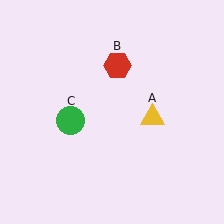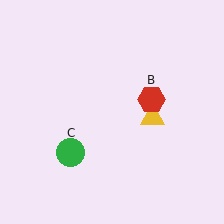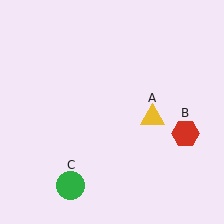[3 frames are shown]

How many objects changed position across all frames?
2 objects changed position: red hexagon (object B), green circle (object C).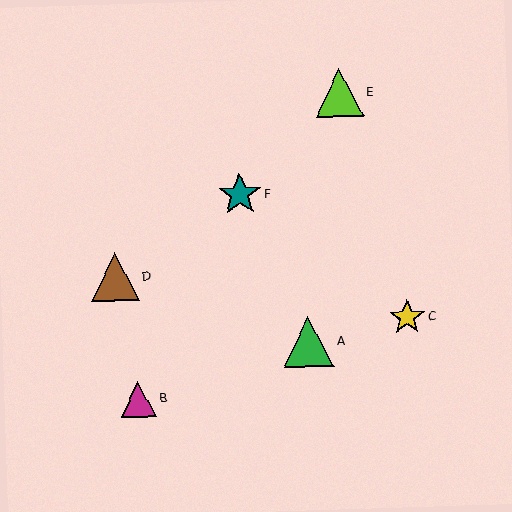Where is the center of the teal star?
The center of the teal star is at (240, 194).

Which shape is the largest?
The green triangle (labeled A) is the largest.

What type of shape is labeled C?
Shape C is a yellow star.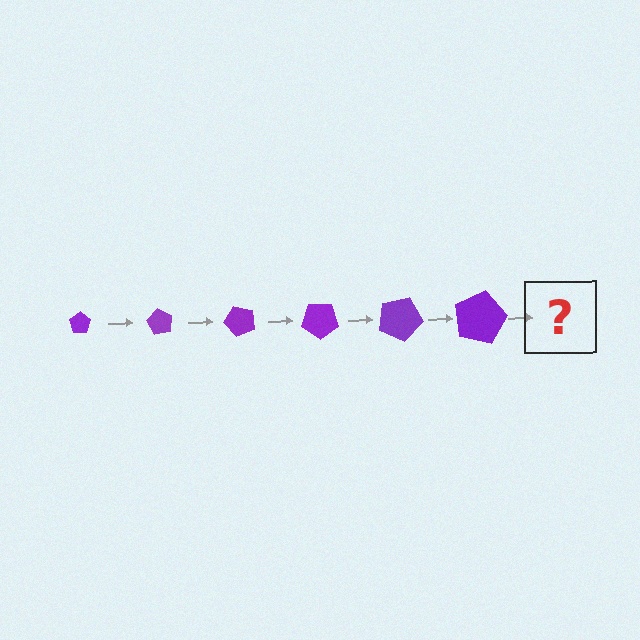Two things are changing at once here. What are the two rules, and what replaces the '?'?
The two rules are that the pentagon grows larger each step and it rotates 60 degrees each step. The '?' should be a pentagon, larger than the previous one and rotated 360 degrees from the start.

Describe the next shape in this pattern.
It should be a pentagon, larger than the previous one and rotated 360 degrees from the start.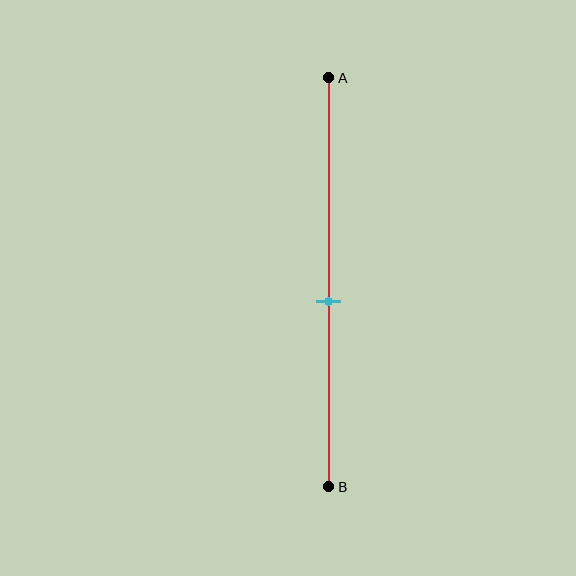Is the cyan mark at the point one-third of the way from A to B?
No, the mark is at about 55% from A, not at the 33% one-third point.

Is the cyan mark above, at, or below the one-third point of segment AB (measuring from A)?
The cyan mark is below the one-third point of segment AB.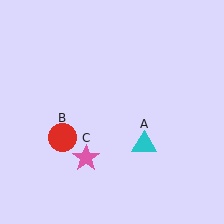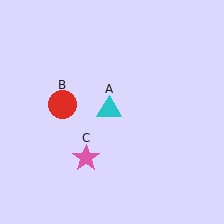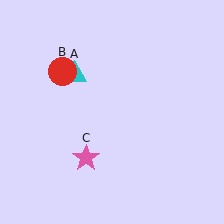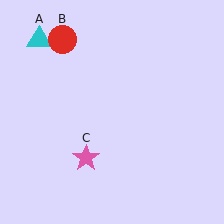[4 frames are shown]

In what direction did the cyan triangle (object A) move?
The cyan triangle (object A) moved up and to the left.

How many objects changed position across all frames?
2 objects changed position: cyan triangle (object A), red circle (object B).